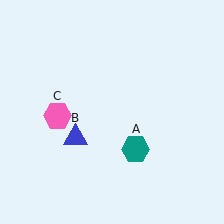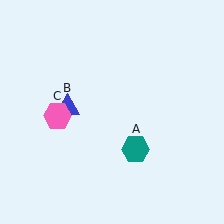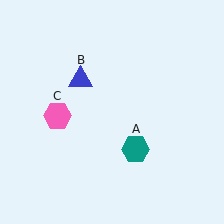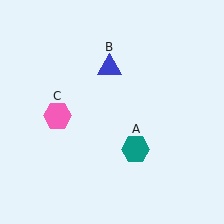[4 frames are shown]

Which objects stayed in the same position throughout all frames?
Teal hexagon (object A) and pink hexagon (object C) remained stationary.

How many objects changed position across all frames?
1 object changed position: blue triangle (object B).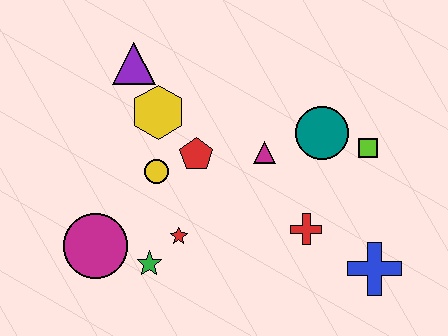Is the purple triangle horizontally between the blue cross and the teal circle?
No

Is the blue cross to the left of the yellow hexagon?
No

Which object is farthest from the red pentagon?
The blue cross is farthest from the red pentagon.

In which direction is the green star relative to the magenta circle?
The green star is to the right of the magenta circle.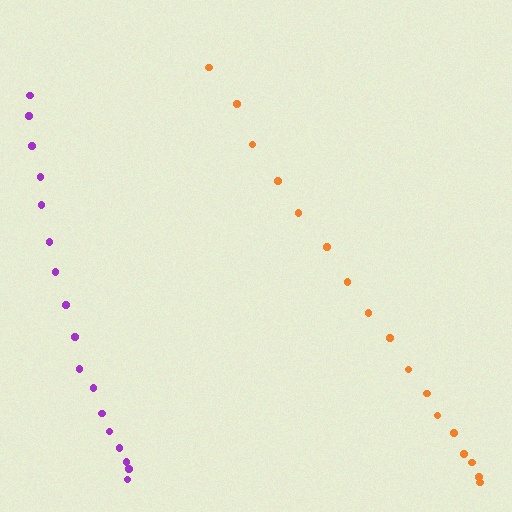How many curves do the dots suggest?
There are 2 distinct paths.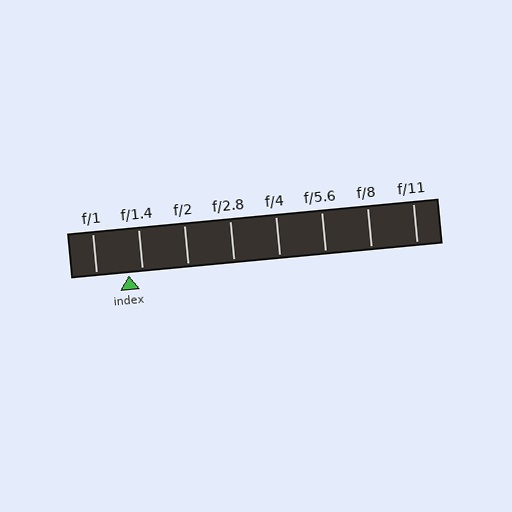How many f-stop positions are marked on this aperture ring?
There are 8 f-stop positions marked.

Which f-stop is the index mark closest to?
The index mark is closest to f/1.4.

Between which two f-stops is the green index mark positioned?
The index mark is between f/1 and f/1.4.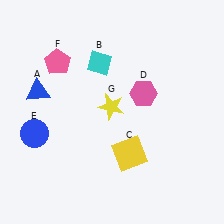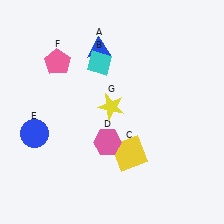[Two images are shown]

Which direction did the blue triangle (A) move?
The blue triangle (A) moved right.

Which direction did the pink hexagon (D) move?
The pink hexagon (D) moved down.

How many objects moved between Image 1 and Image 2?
2 objects moved between the two images.